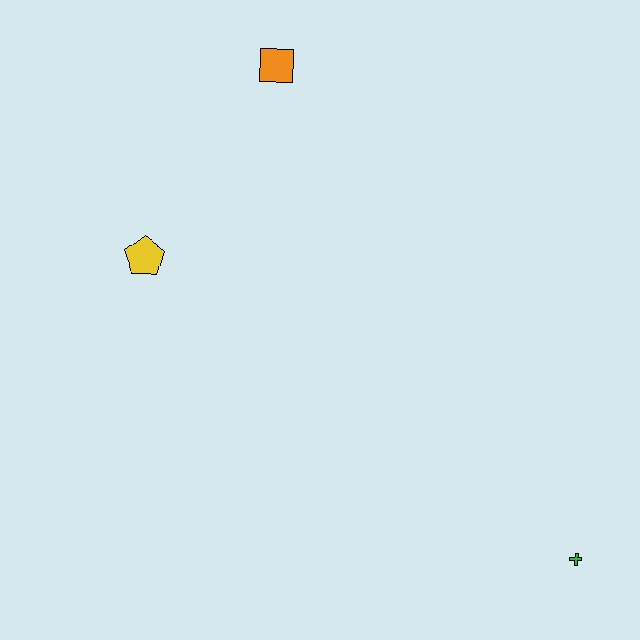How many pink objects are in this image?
There are no pink objects.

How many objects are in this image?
There are 3 objects.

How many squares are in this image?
There is 1 square.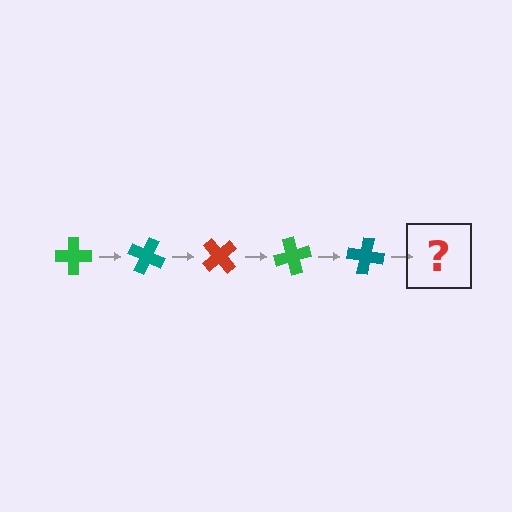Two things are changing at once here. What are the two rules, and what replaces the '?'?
The two rules are that it rotates 25 degrees each step and the color cycles through green, teal, and red. The '?' should be a red cross, rotated 125 degrees from the start.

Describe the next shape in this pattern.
It should be a red cross, rotated 125 degrees from the start.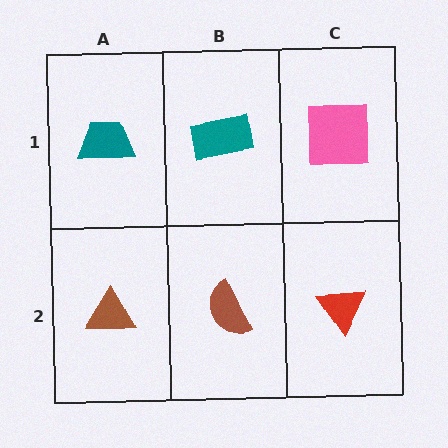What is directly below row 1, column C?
A red triangle.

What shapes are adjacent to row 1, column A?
A brown triangle (row 2, column A), a teal rectangle (row 1, column B).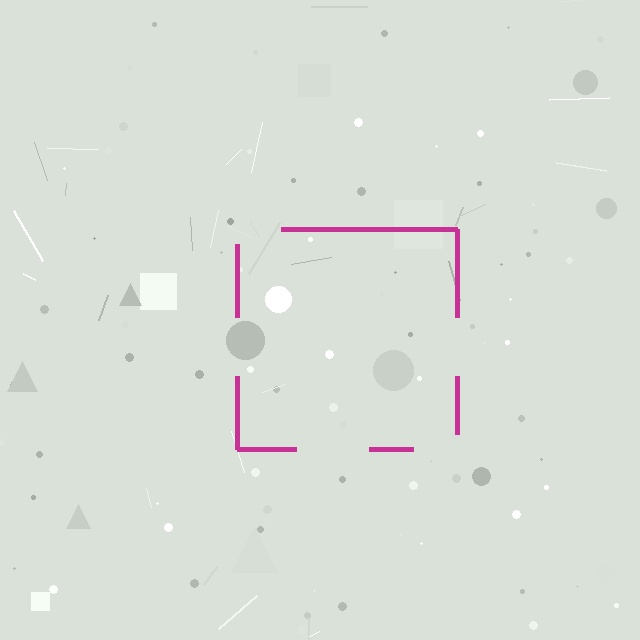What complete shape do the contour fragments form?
The contour fragments form a square.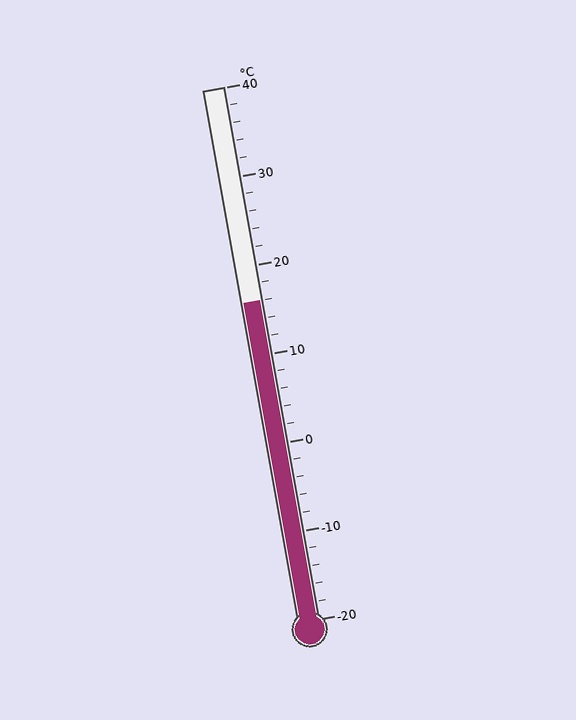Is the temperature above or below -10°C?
The temperature is above -10°C.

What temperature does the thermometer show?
The thermometer shows approximately 16°C.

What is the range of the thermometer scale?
The thermometer scale ranges from -20°C to 40°C.